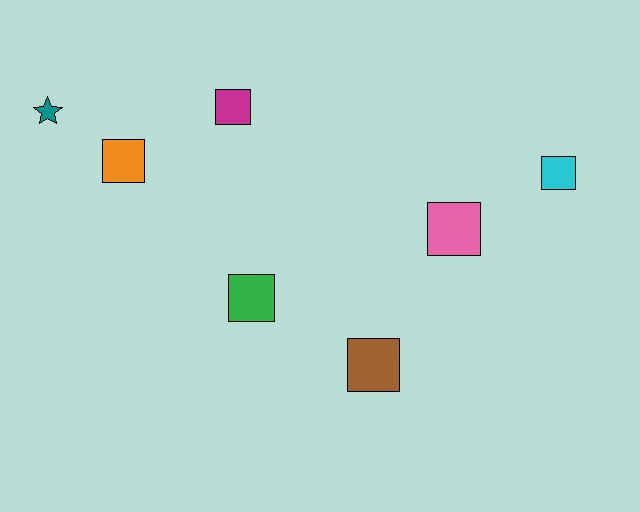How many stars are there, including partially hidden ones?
There is 1 star.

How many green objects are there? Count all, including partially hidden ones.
There is 1 green object.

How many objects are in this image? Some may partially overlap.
There are 7 objects.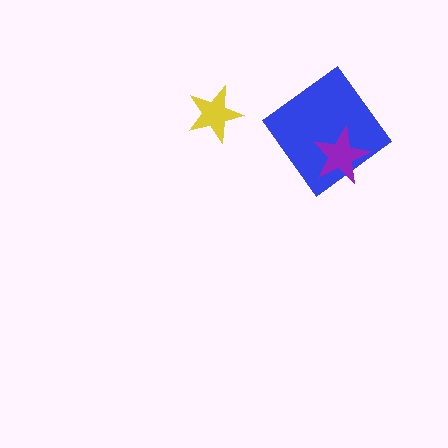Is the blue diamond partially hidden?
Yes, it is partially covered by another shape.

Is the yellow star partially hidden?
No, no other shape covers it.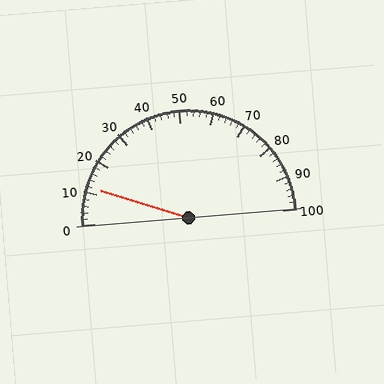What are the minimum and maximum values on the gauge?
The gauge ranges from 0 to 100.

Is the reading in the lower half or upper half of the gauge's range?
The reading is in the lower half of the range (0 to 100).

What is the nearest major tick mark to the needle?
The nearest major tick mark is 10.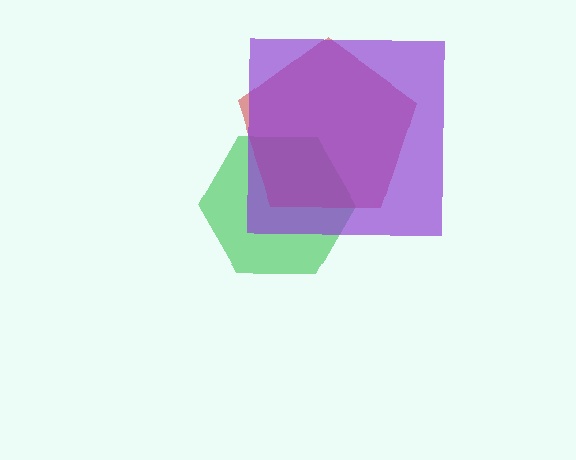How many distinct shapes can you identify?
There are 3 distinct shapes: a green hexagon, a red pentagon, a purple square.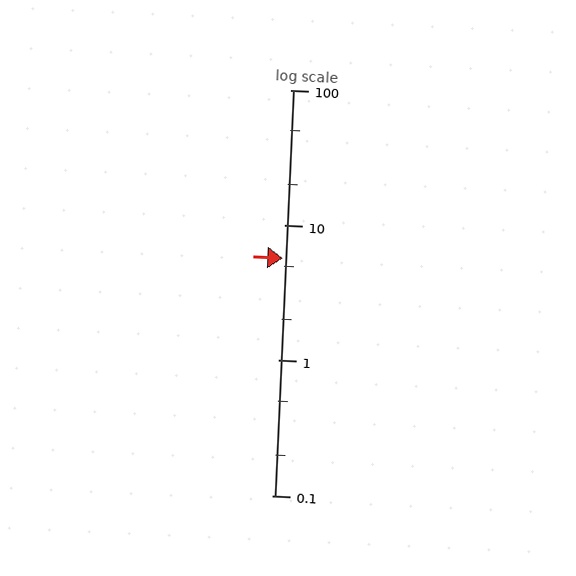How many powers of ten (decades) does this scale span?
The scale spans 3 decades, from 0.1 to 100.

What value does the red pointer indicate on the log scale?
The pointer indicates approximately 5.7.